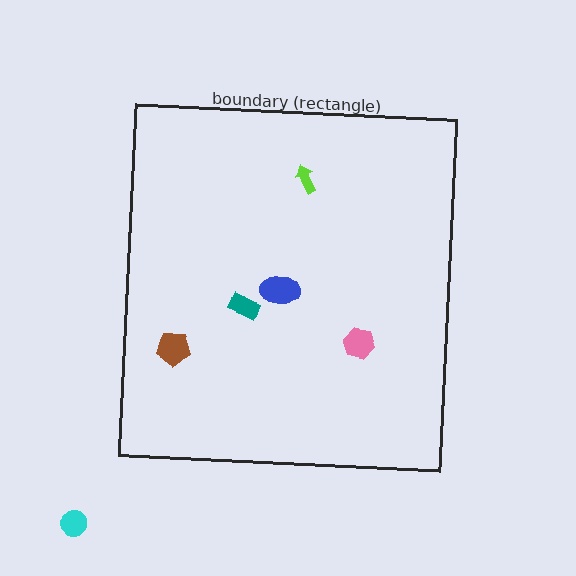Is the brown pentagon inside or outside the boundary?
Inside.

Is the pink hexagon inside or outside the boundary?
Inside.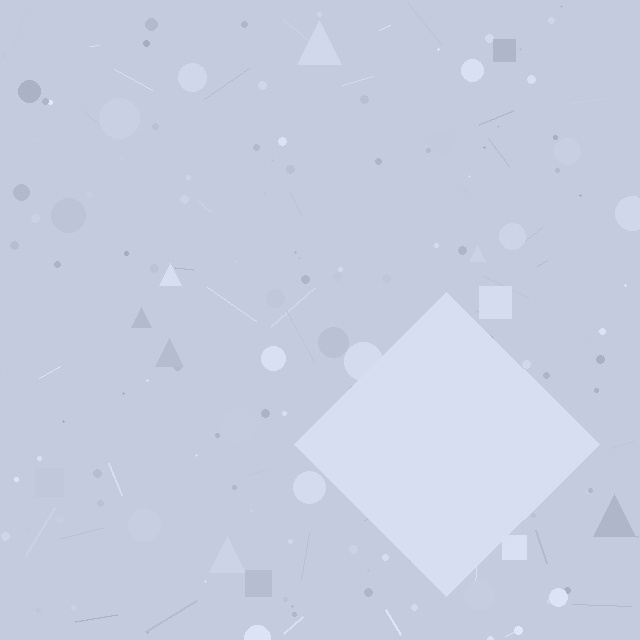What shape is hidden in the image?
A diamond is hidden in the image.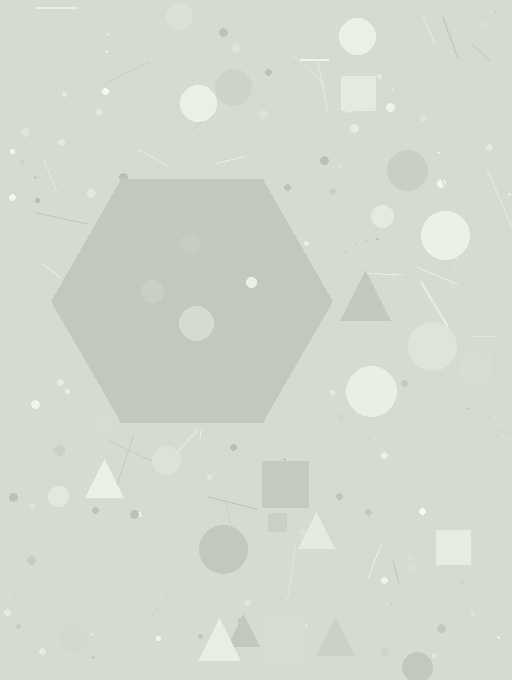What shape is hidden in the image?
A hexagon is hidden in the image.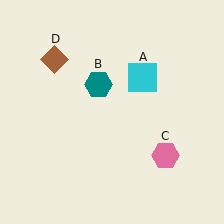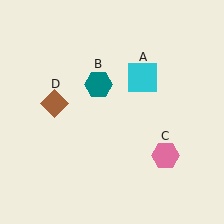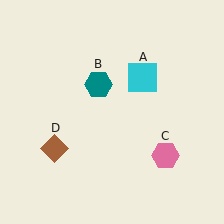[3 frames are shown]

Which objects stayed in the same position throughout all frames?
Cyan square (object A) and teal hexagon (object B) and pink hexagon (object C) remained stationary.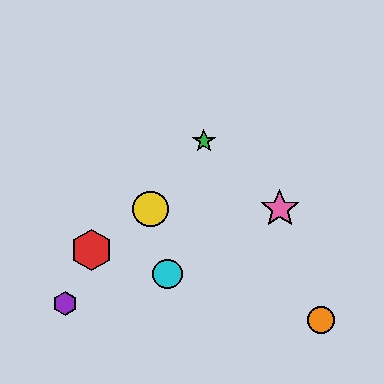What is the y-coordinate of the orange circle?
The orange circle is at y≈320.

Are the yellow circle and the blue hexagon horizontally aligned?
Yes, both are at y≈209.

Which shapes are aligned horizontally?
The blue hexagon, the yellow circle, the pink star are aligned horizontally.